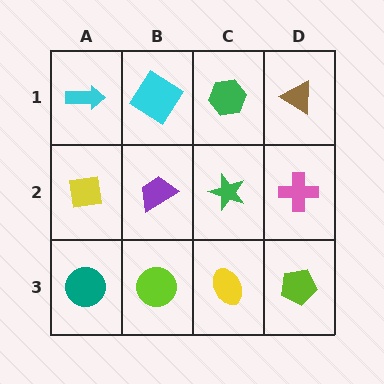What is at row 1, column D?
A brown triangle.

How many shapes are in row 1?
4 shapes.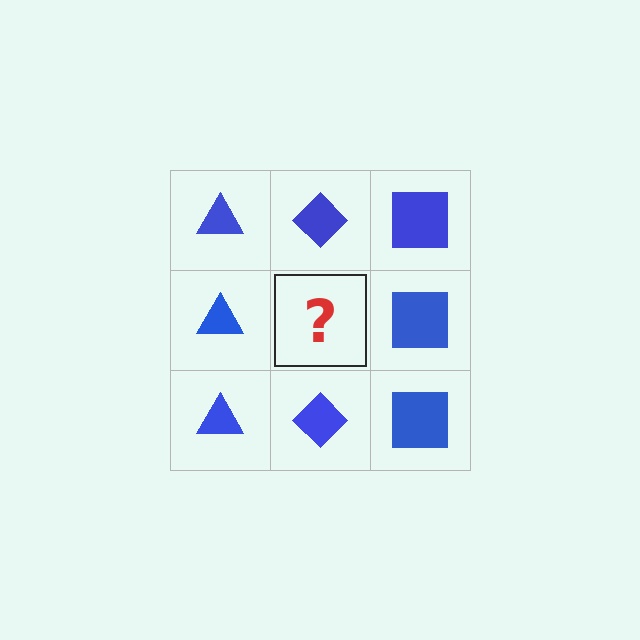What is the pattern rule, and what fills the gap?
The rule is that each column has a consistent shape. The gap should be filled with a blue diamond.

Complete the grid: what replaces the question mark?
The question mark should be replaced with a blue diamond.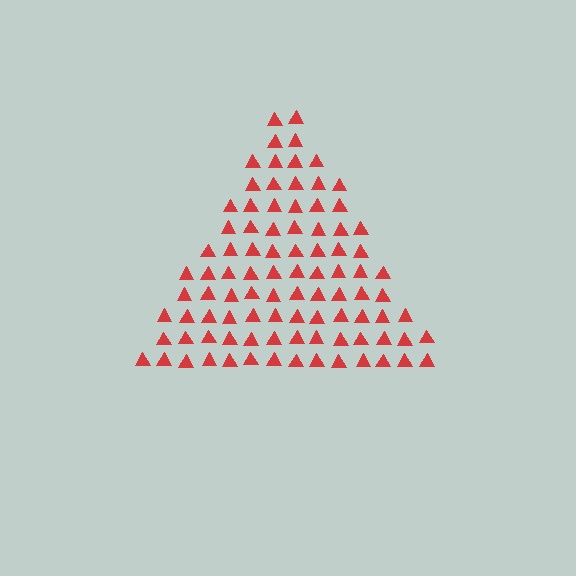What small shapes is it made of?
It is made of small triangles.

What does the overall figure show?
The overall figure shows a triangle.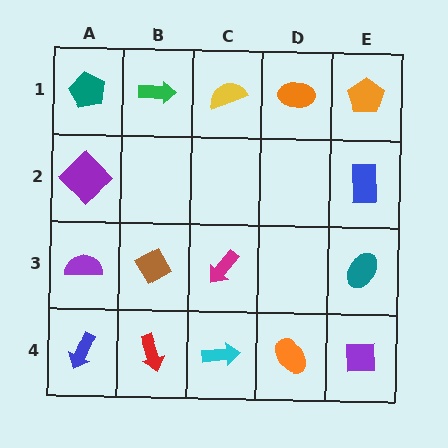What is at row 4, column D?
An orange ellipse.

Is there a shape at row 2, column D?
No, that cell is empty.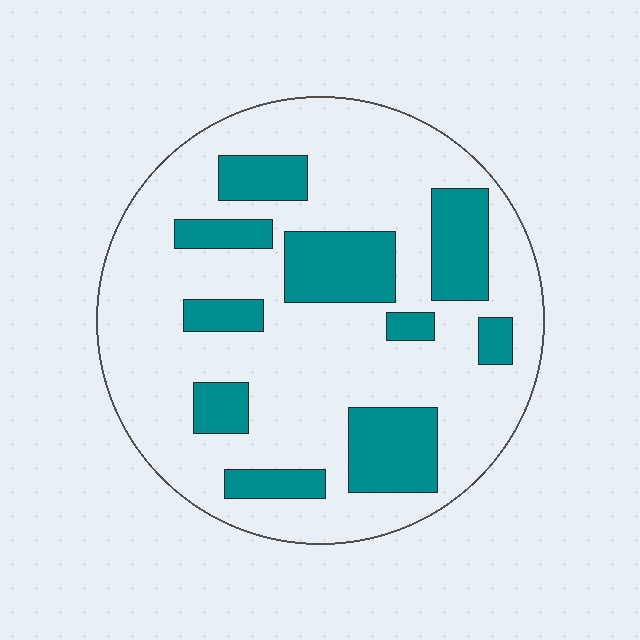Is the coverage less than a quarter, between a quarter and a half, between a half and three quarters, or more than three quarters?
Between a quarter and a half.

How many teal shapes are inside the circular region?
10.